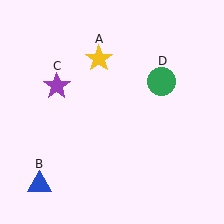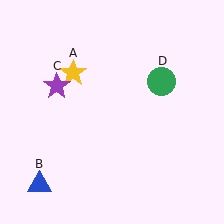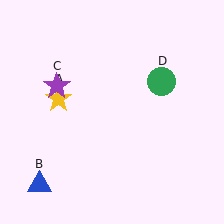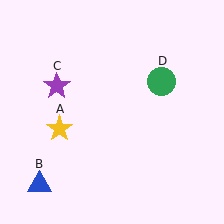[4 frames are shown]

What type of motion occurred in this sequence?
The yellow star (object A) rotated counterclockwise around the center of the scene.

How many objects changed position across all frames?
1 object changed position: yellow star (object A).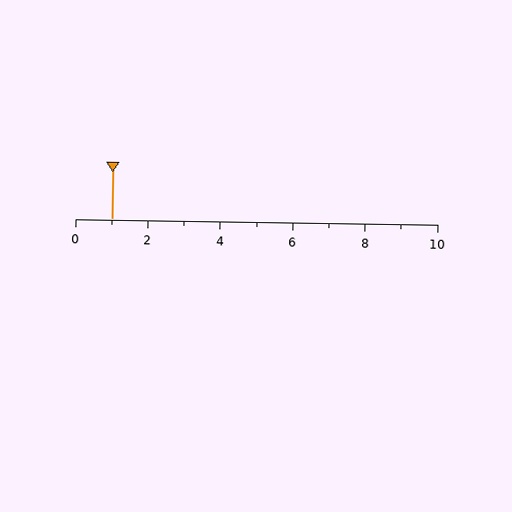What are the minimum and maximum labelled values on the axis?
The axis runs from 0 to 10.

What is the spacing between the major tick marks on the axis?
The major ticks are spaced 2 apart.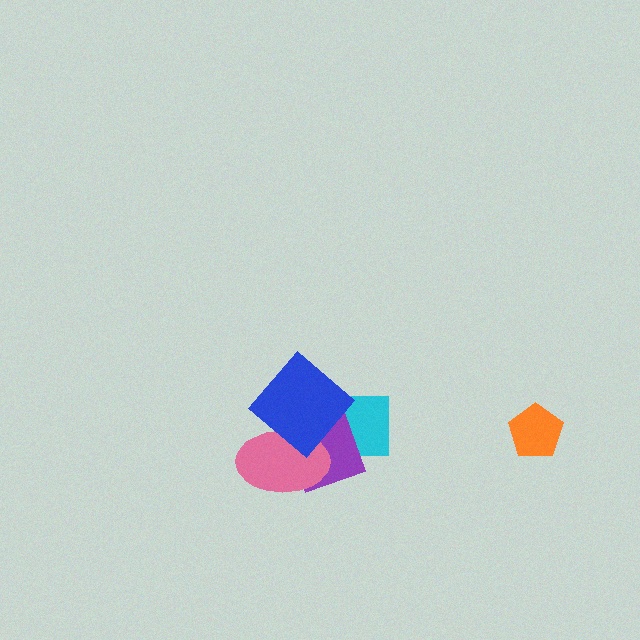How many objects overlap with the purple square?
3 objects overlap with the purple square.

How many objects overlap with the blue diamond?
3 objects overlap with the blue diamond.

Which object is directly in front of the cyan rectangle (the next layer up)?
The purple square is directly in front of the cyan rectangle.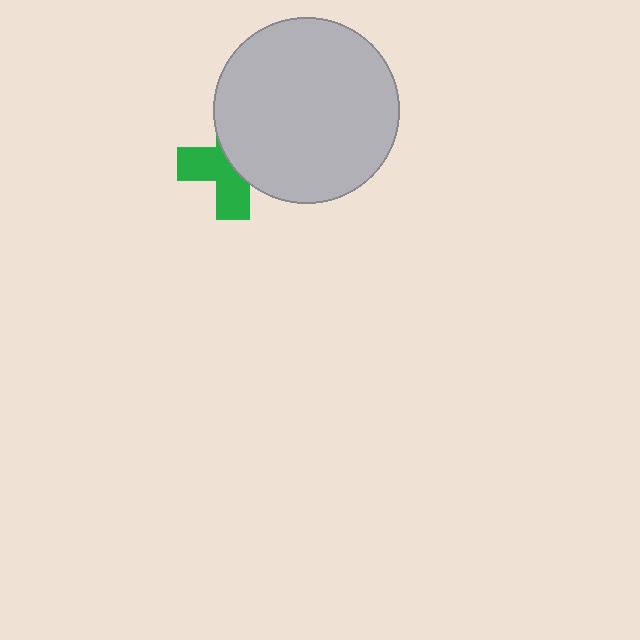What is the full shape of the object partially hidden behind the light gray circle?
The partially hidden object is a green cross.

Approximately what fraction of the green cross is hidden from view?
Roughly 51% of the green cross is hidden behind the light gray circle.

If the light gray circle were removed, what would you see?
You would see the complete green cross.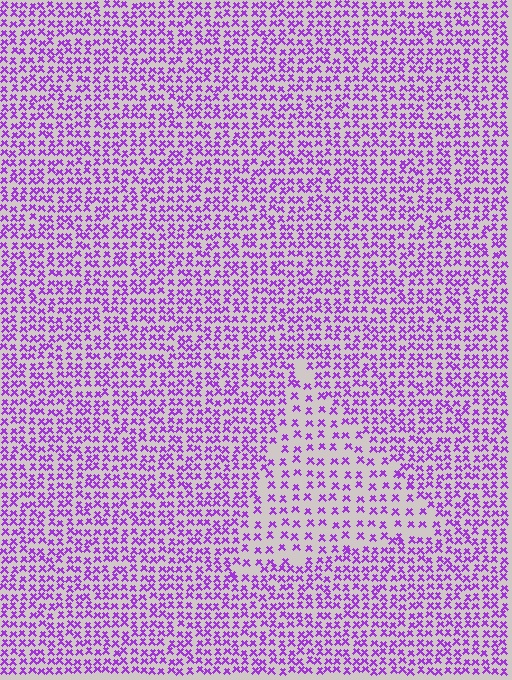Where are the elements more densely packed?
The elements are more densely packed outside the triangle boundary.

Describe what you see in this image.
The image contains small purple elements arranged at two different densities. A triangle-shaped region is visible where the elements are less densely packed than the surrounding area.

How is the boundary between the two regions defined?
The boundary is defined by a change in element density (approximately 1.9x ratio). All elements are the same color, size, and shape.